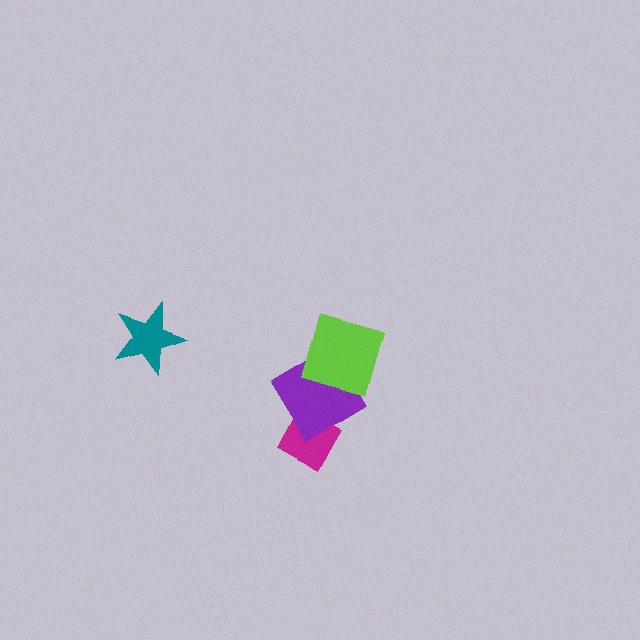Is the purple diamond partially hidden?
Yes, it is partially covered by another shape.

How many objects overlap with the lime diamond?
1 object overlaps with the lime diamond.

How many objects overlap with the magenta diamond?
1 object overlaps with the magenta diamond.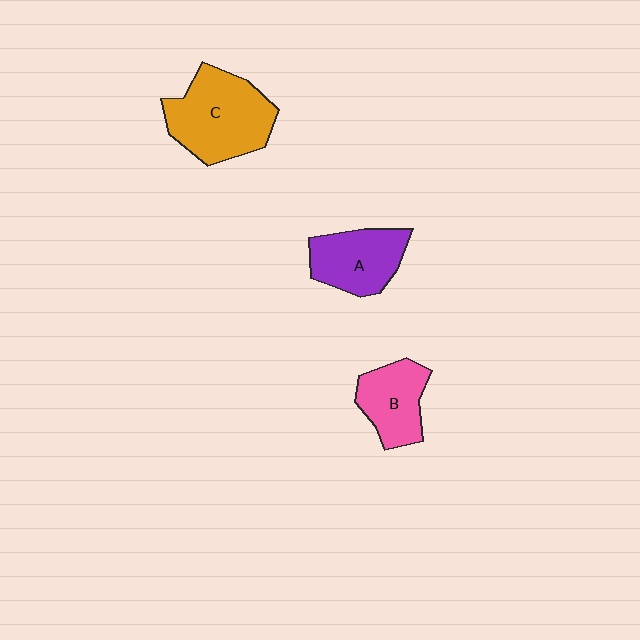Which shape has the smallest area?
Shape B (pink).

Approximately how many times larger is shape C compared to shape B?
Approximately 1.6 times.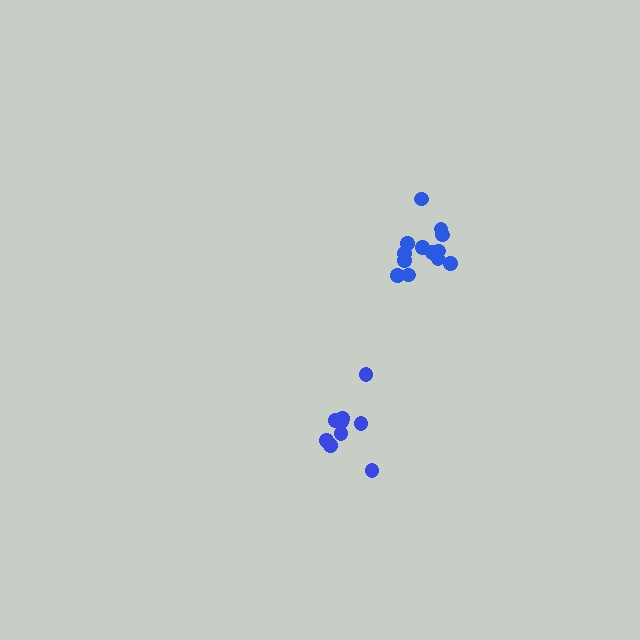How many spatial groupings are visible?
There are 2 spatial groupings.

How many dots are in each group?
Group 1: 9 dots, Group 2: 14 dots (23 total).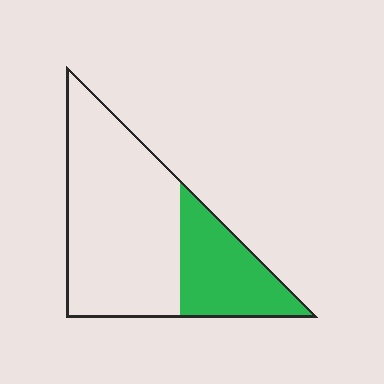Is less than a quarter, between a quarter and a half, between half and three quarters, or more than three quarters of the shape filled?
Between a quarter and a half.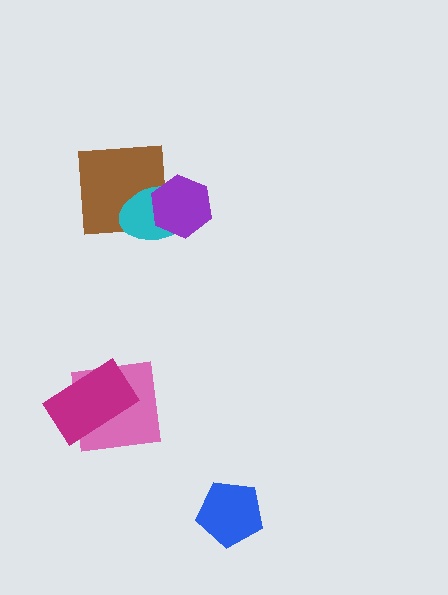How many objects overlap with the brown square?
2 objects overlap with the brown square.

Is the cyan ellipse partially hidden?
Yes, it is partially covered by another shape.